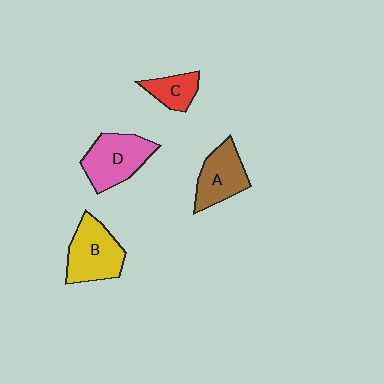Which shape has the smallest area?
Shape C (red).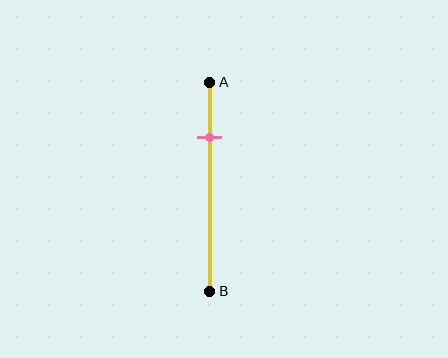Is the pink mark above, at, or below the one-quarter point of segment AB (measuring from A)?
The pink mark is approximately at the one-quarter point of segment AB.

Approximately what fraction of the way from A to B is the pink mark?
The pink mark is approximately 25% of the way from A to B.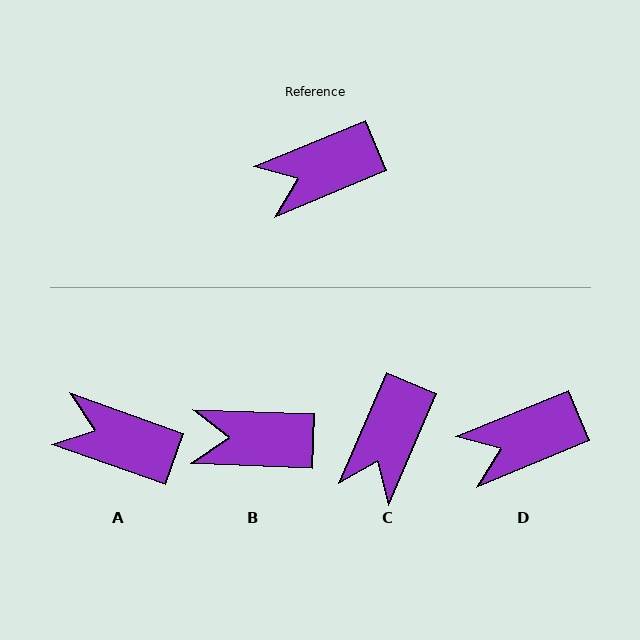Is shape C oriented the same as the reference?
No, it is off by about 44 degrees.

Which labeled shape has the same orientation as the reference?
D.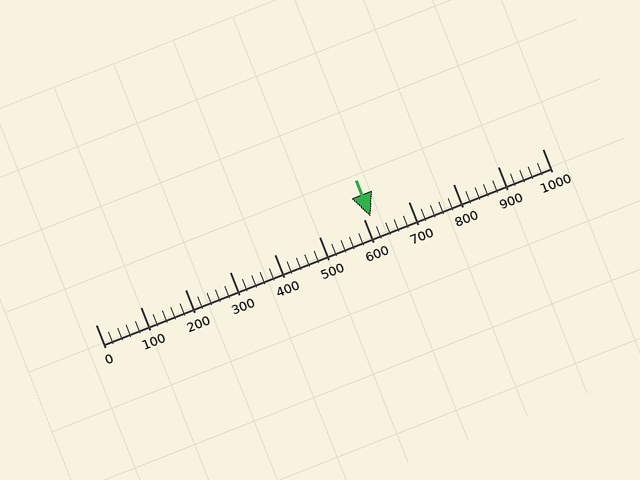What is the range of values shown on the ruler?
The ruler shows values from 0 to 1000.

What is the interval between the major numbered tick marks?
The major tick marks are spaced 100 units apart.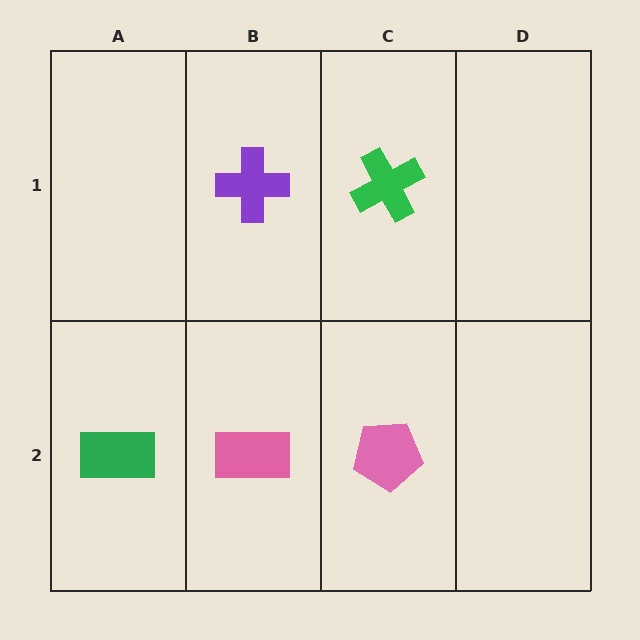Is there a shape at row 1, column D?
No, that cell is empty.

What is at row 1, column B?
A purple cross.